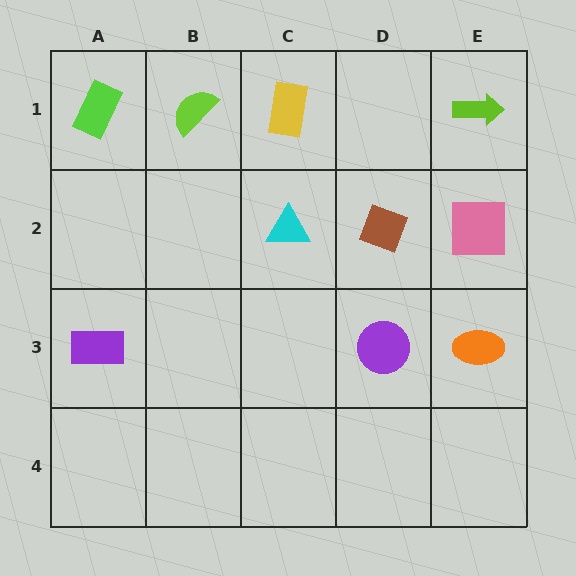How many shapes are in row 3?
3 shapes.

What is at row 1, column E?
A lime arrow.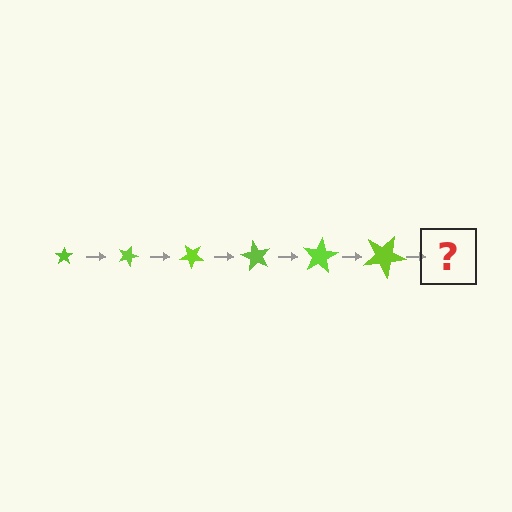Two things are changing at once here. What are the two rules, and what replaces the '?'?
The two rules are that the star grows larger each step and it rotates 20 degrees each step. The '?' should be a star, larger than the previous one and rotated 120 degrees from the start.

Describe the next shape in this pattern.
It should be a star, larger than the previous one and rotated 120 degrees from the start.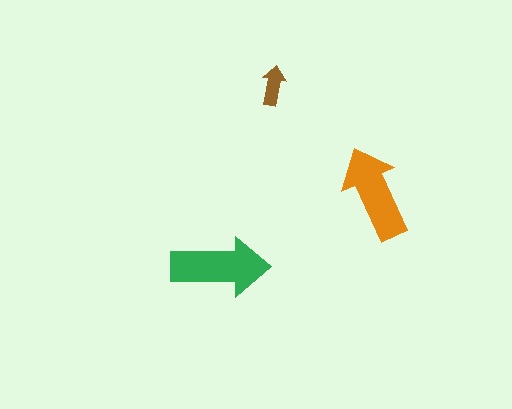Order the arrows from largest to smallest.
the green one, the orange one, the brown one.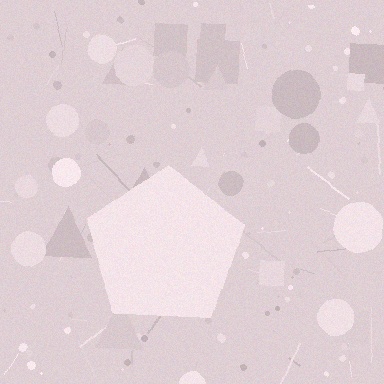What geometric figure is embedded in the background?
A pentagon is embedded in the background.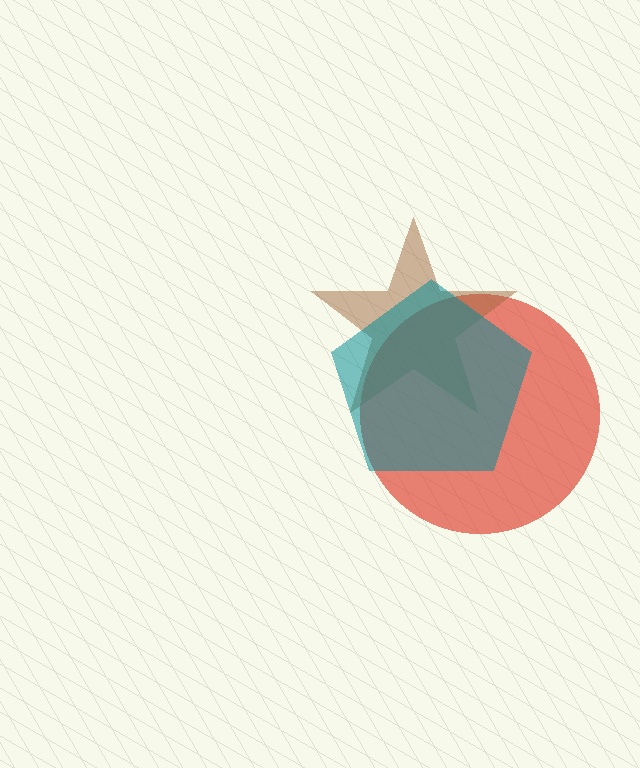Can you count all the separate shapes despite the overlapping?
Yes, there are 3 separate shapes.